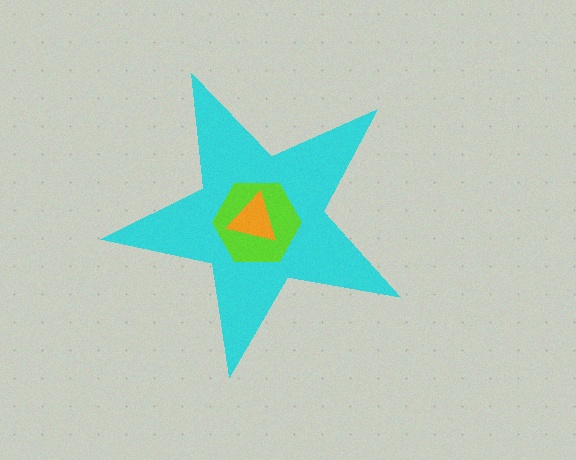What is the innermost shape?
The orange triangle.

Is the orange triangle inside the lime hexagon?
Yes.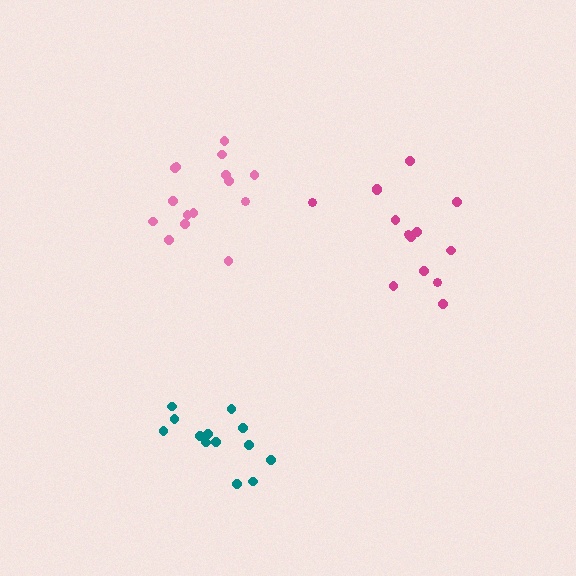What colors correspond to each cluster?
The clusters are colored: teal, magenta, pink.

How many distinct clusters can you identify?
There are 3 distinct clusters.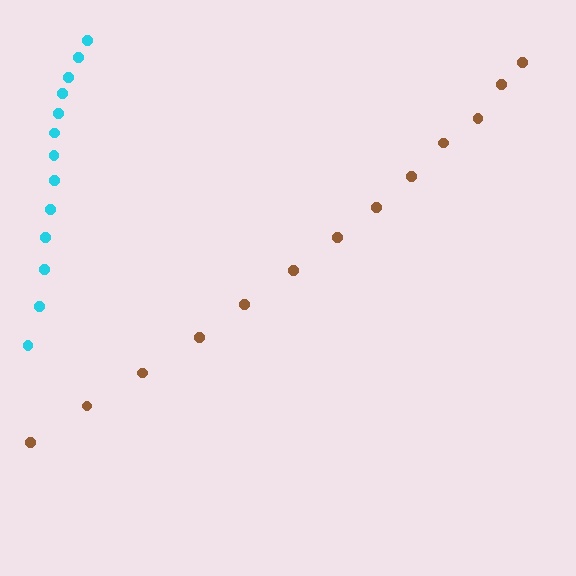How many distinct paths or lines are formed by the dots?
There are 2 distinct paths.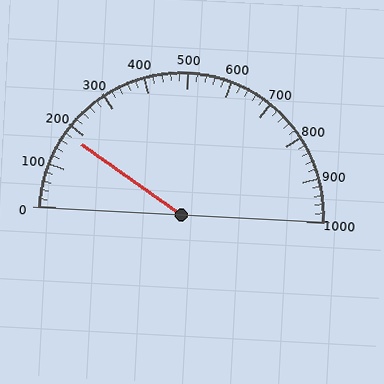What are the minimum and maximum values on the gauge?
The gauge ranges from 0 to 1000.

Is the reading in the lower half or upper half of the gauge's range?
The reading is in the lower half of the range (0 to 1000).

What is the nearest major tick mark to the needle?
The nearest major tick mark is 200.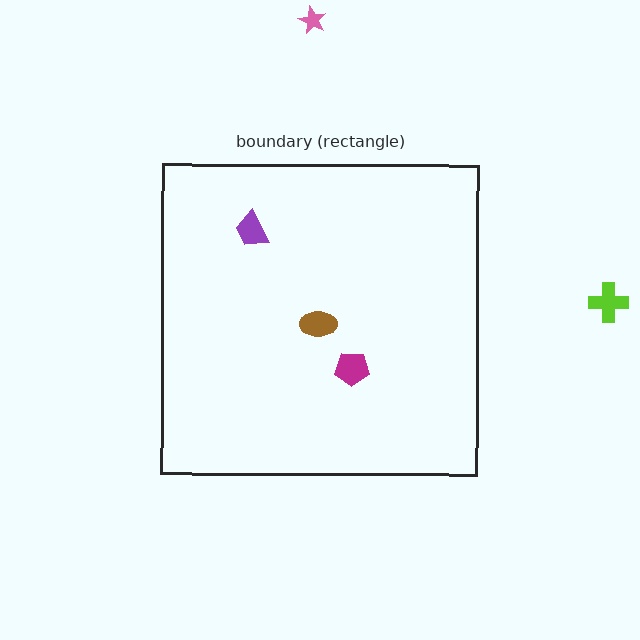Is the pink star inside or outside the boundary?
Outside.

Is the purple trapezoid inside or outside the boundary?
Inside.